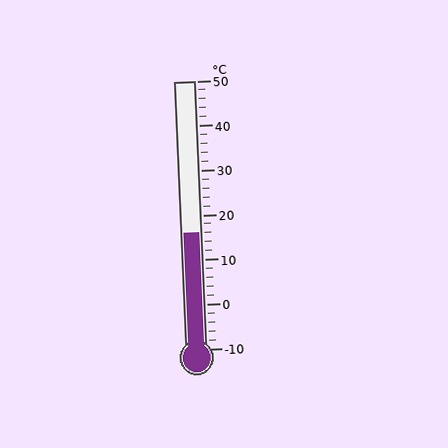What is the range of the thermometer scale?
The thermometer scale ranges from -10°C to 50°C.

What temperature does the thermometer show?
The thermometer shows approximately 16°C.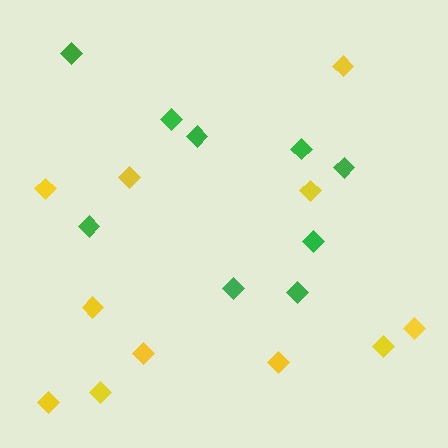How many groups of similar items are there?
There are 2 groups: one group of green diamonds (9) and one group of yellow diamonds (11).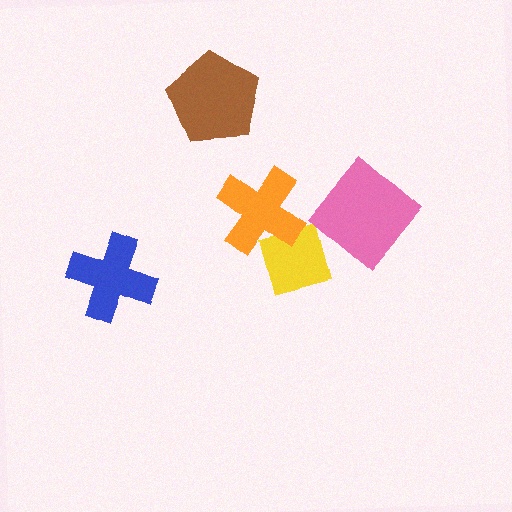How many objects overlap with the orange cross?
1 object overlaps with the orange cross.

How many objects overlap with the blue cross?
0 objects overlap with the blue cross.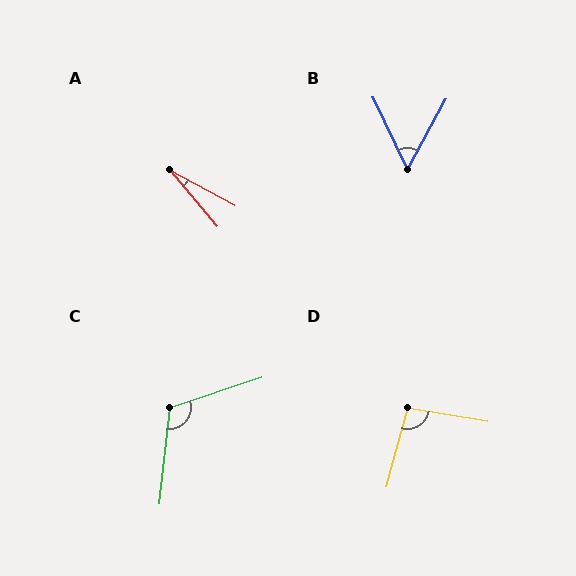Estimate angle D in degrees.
Approximately 96 degrees.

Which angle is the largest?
C, at approximately 115 degrees.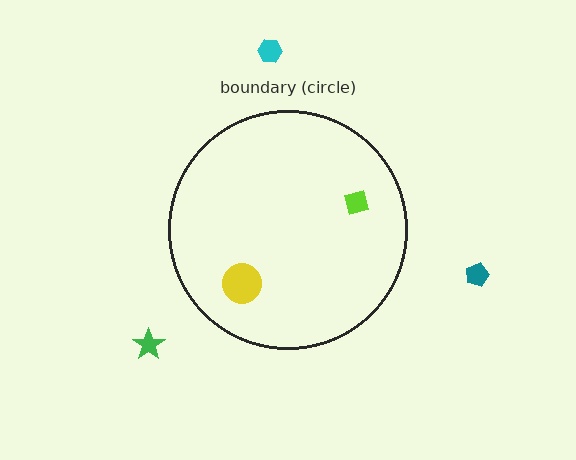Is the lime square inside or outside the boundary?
Inside.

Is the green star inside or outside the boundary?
Outside.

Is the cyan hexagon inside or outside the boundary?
Outside.